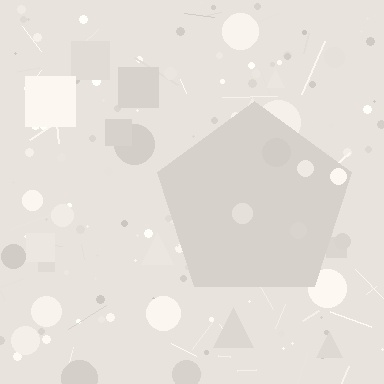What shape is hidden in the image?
A pentagon is hidden in the image.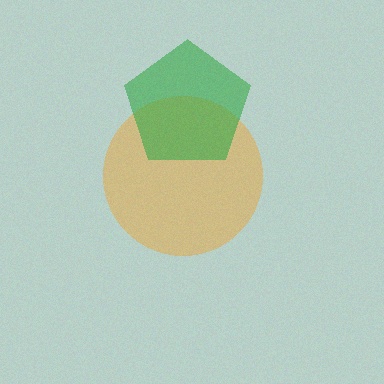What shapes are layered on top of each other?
The layered shapes are: an orange circle, a green pentagon.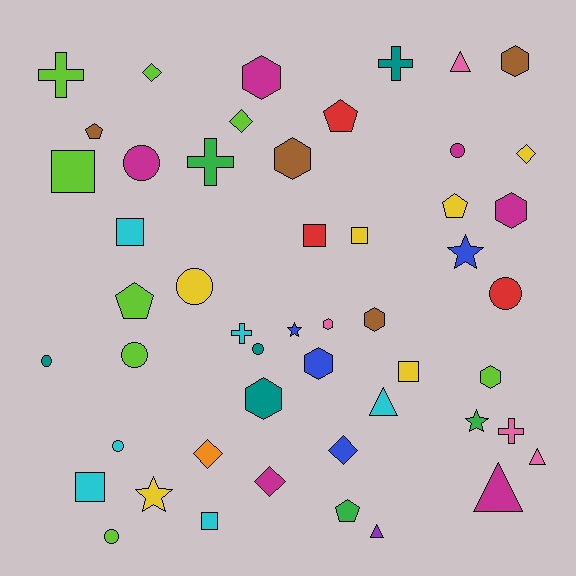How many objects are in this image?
There are 50 objects.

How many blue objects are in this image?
There are 4 blue objects.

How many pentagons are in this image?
There are 5 pentagons.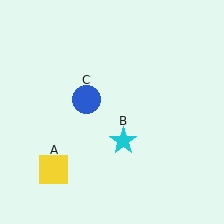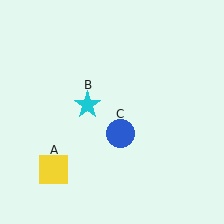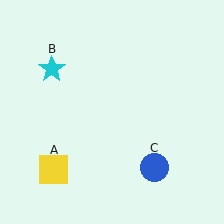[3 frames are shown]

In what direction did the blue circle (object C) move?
The blue circle (object C) moved down and to the right.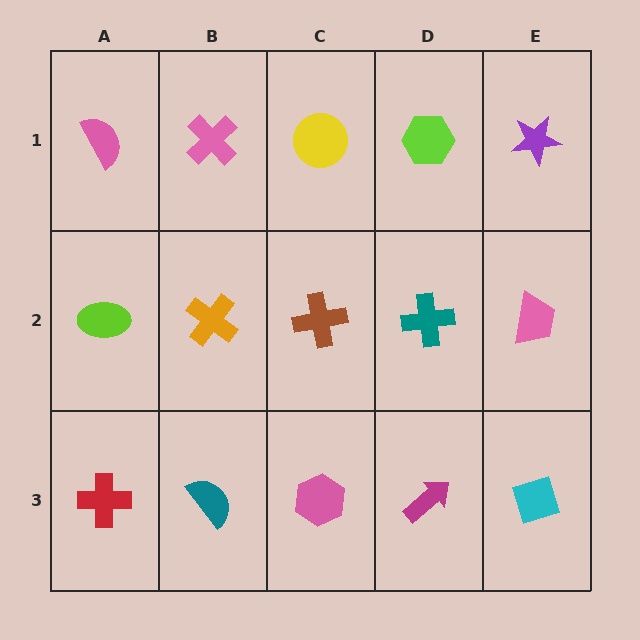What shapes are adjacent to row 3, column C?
A brown cross (row 2, column C), a teal semicircle (row 3, column B), a magenta arrow (row 3, column D).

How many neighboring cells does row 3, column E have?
2.